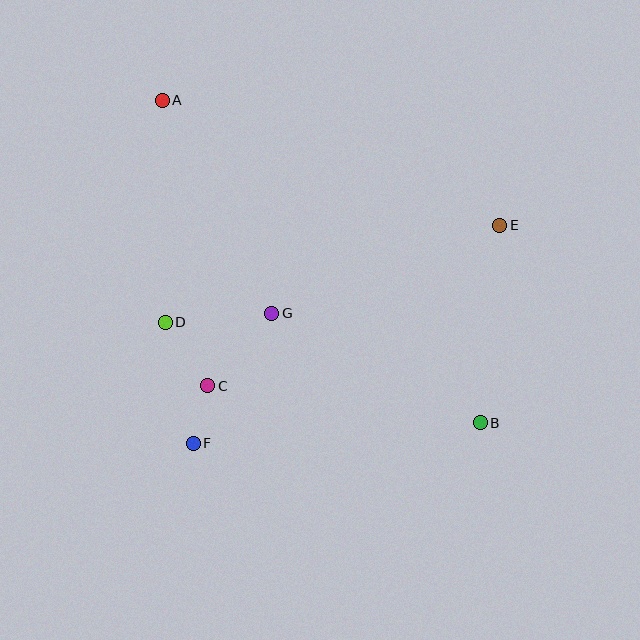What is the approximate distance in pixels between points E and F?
The distance between E and F is approximately 376 pixels.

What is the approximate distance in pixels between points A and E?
The distance between A and E is approximately 360 pixels.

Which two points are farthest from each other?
Points A and B are farthest from each other.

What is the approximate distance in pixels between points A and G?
The distance between A and G is approximately 240 pixels.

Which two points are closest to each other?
Points C and F are closest to each other.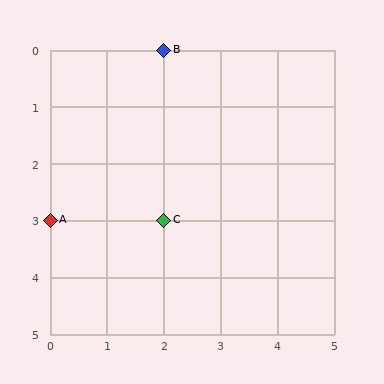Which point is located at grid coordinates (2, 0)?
Point B is at (2, 0).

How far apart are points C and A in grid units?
Points C and A are 2 columns apart.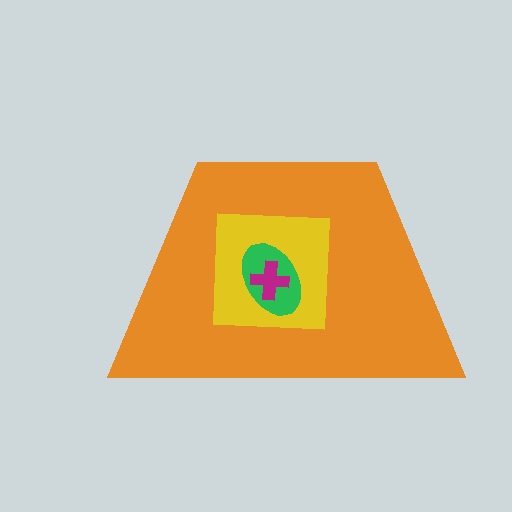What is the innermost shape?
The magenta cross.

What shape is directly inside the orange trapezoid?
The yellow square.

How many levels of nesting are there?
4.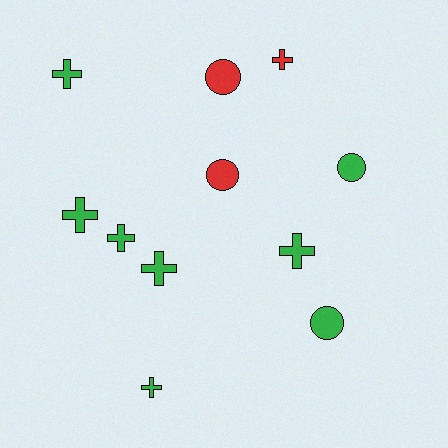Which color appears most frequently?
Green, with 8 objects.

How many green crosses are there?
There are 6 green crosses.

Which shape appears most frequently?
Cross, with 7 objects.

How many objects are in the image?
There are 11 objects.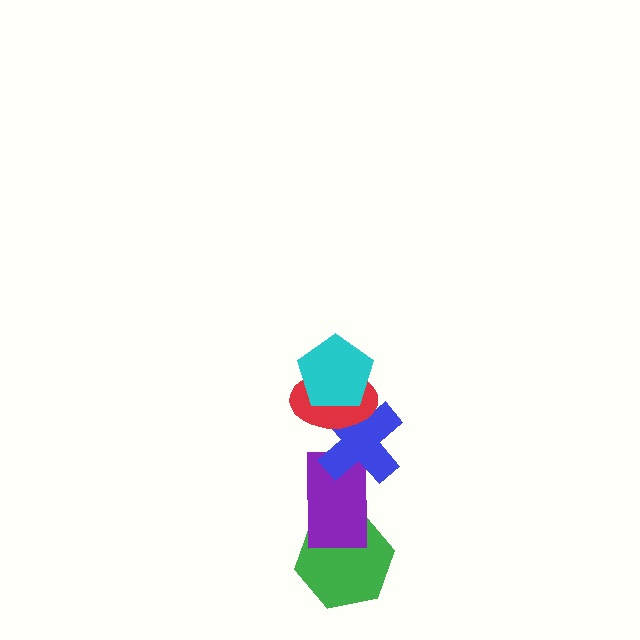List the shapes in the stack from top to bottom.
From top to bottom: the cyan pentagon, the red ellipse, the blue cross, the purple rectangle, the green hexagon.